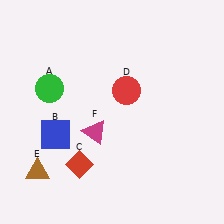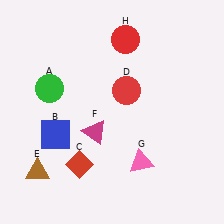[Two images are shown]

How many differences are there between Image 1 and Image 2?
There are 2 differences between the two images.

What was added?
A pink triangle (G), a red circle (H) were added in Image 2.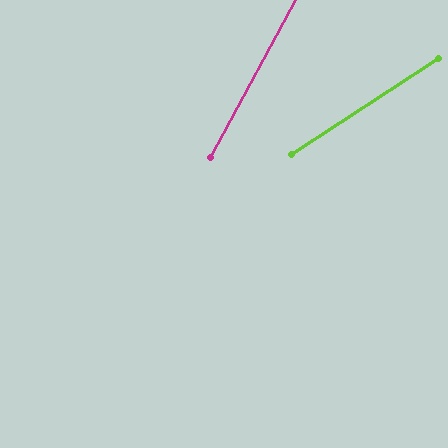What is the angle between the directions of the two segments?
Approximately 29 degrees.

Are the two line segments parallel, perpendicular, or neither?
Neither parallel nor perpendicular — they differ by about 29°.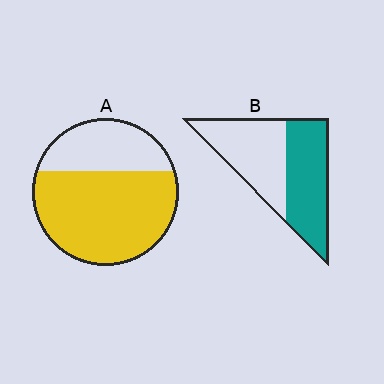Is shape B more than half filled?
Roughly half.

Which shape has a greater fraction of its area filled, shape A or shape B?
Shape A.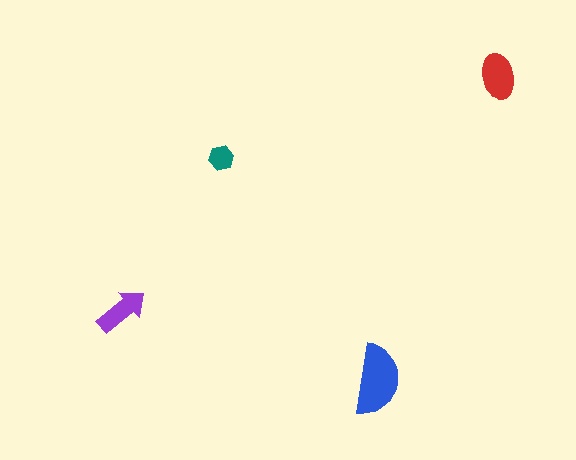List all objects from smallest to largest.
The teal hexagon, the purple arrow, the red ellipse, the blue semicircle.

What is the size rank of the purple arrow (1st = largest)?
3rd.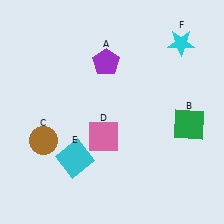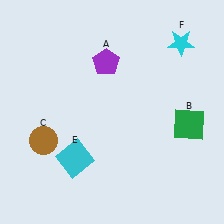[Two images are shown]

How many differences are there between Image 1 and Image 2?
There is 1 difference between the two images.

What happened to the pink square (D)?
The pink square (D) was removed in Image 2. It was in the bottom-left area of Image 1.